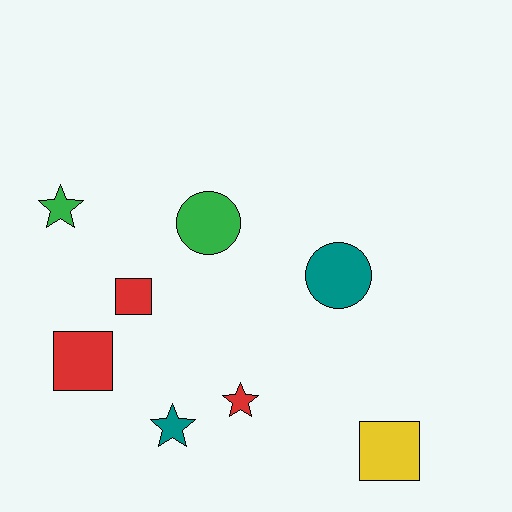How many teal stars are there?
There is 1 teal star.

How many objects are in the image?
There are 8 objects.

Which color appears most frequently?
Red, with 3 objects.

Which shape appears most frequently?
Square, with 3 objects.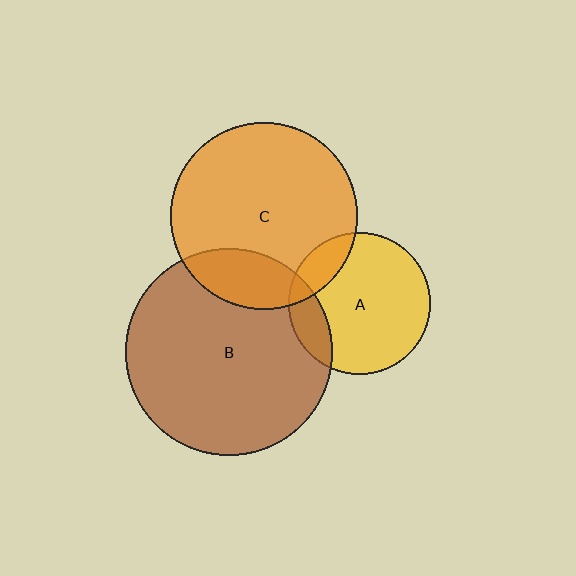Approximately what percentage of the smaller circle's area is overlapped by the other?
Approximately 15%.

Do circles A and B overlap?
Yes.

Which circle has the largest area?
Circle B (brown).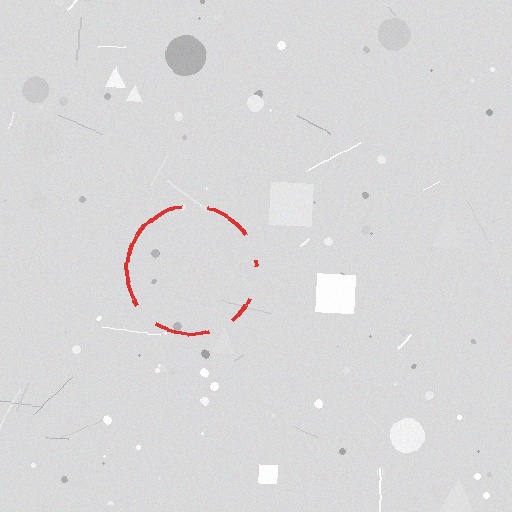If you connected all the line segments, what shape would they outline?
They would outline a circle.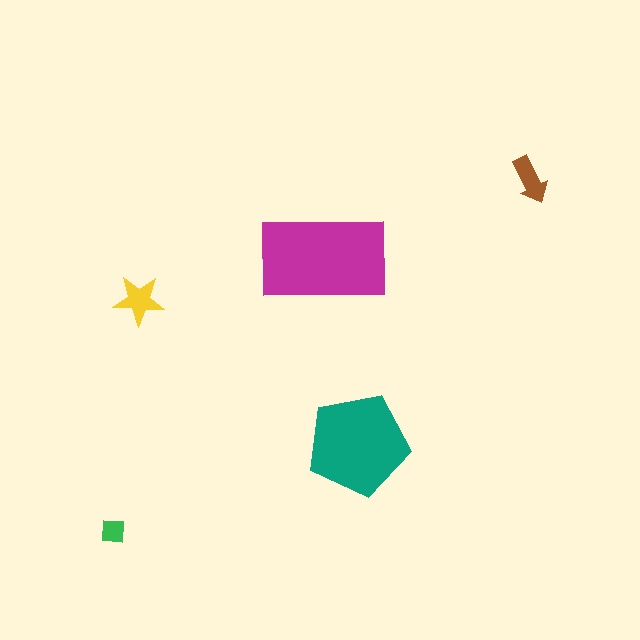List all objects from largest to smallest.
The magenta rectangle, the teal pentagon, the yellow star, the brown arrow, the green square.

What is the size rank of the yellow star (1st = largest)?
3rd.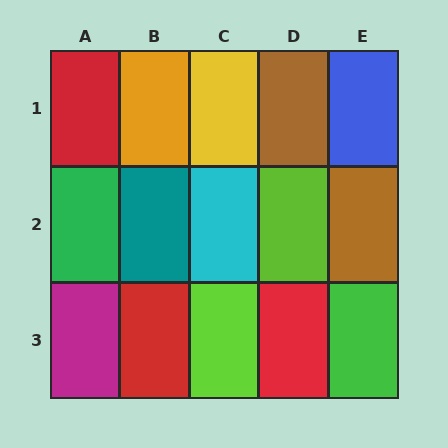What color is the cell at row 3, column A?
Magenta.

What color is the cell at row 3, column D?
Red.